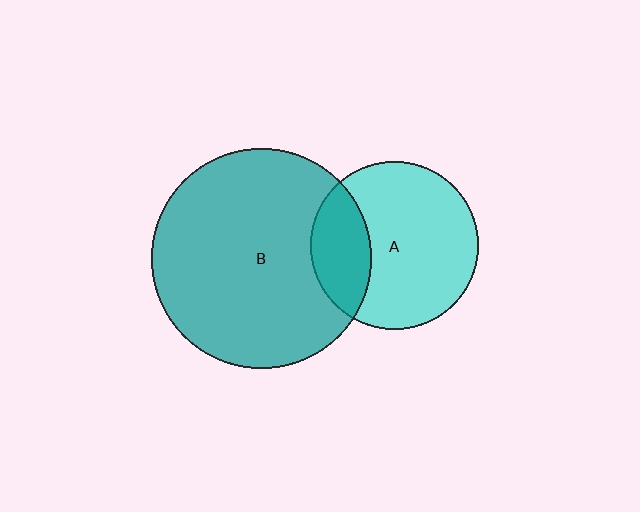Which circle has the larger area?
Circle B (teal).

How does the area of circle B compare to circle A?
Approximately 1.7 times.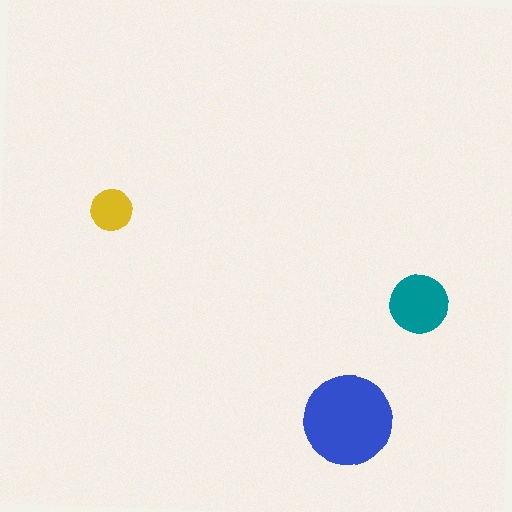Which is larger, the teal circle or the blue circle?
The blue one.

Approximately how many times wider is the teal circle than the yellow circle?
About 1.5 times wider.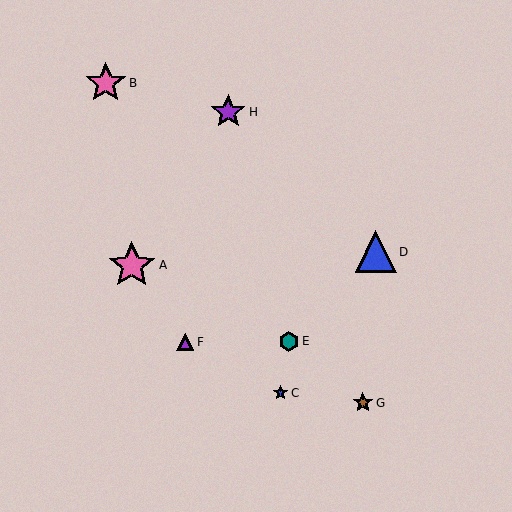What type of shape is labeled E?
Shape E is a teal hexagon.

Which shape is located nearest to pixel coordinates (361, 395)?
The brown star (labeled G) at (363, 403) is nearest to that location.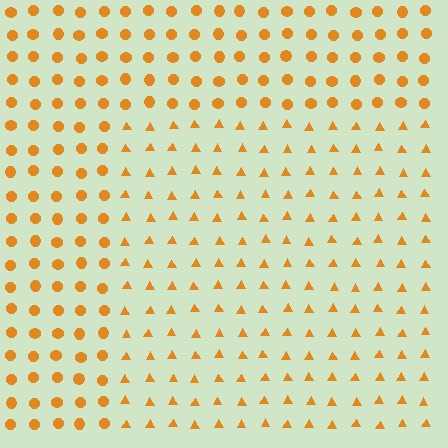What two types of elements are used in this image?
The image uses triangles inside the rectangle region and circles outside it.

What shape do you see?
I see a rectangle.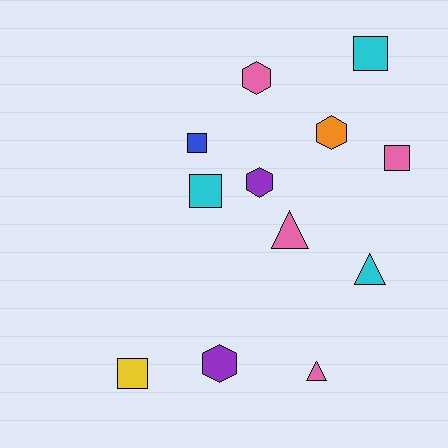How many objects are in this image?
There are 12 objects.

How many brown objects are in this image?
There are no brown objects.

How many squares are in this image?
There are 5 squares.